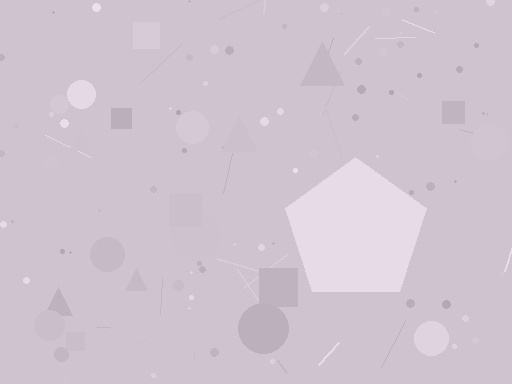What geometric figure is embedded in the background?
A pentagon is embedded in the background.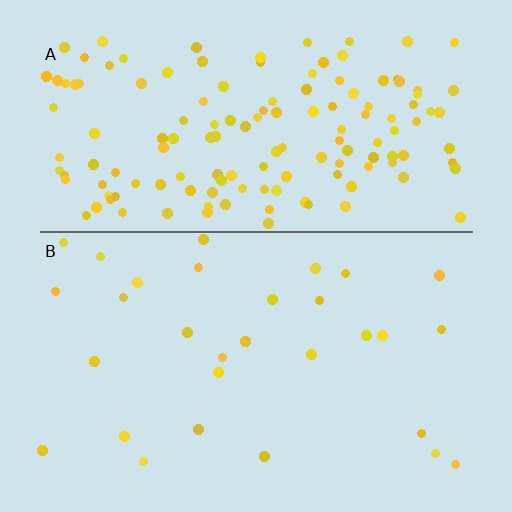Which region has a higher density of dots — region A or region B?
A (the top).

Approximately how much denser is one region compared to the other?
Approximately 5.0× — region A over region B.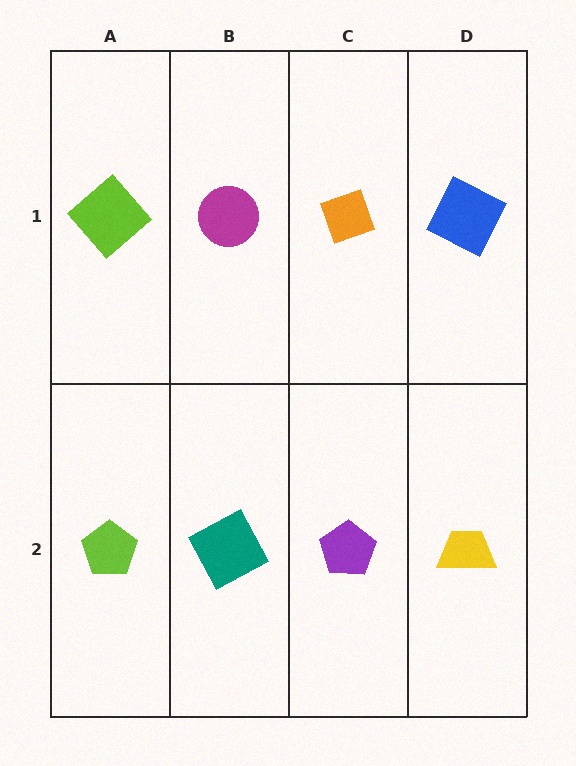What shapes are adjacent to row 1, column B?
A teal square (row 2, column B), a lime diamond (row 1, column A), an orange diamond (row 1, column C).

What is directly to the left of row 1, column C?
A magenta circle.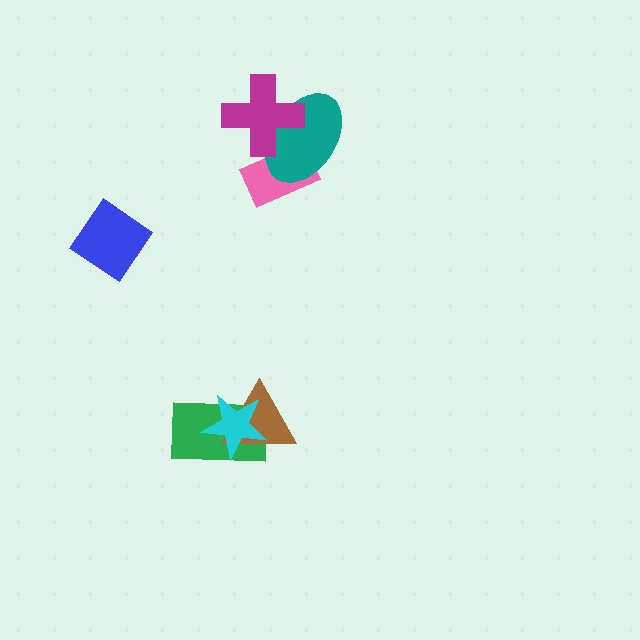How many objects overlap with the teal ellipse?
2 objects overlap with the teal ellipse.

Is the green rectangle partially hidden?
Yes, it is partially covered by another shape.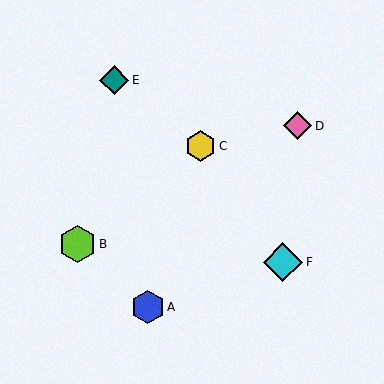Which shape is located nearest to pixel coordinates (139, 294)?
The blue hexagon (labeled A) at (148, 307) is nearest to that location.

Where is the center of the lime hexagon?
The center of the lime hexagon is at (78, 244).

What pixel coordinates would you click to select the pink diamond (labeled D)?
Click at (298, 126) to select the pink diamond D.